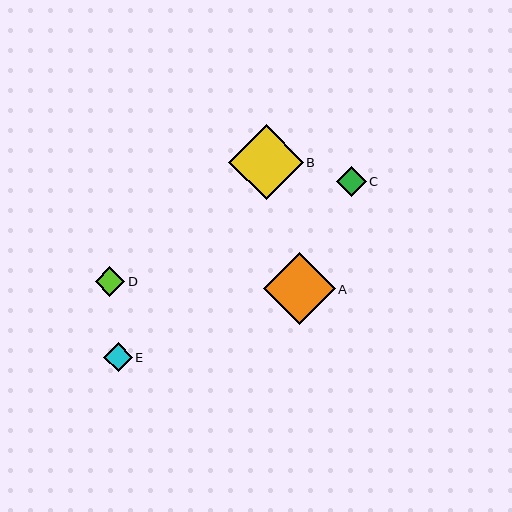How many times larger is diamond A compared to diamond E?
Diamond A is approximately 2.5 times the size of diamond E.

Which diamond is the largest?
Diamond B is the largest with a size of approximately 74 pixels.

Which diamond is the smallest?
Diamond E is the smallest with a size of approximately 29 pixels.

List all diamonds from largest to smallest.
From largest to smallest: B, A, D, C, E.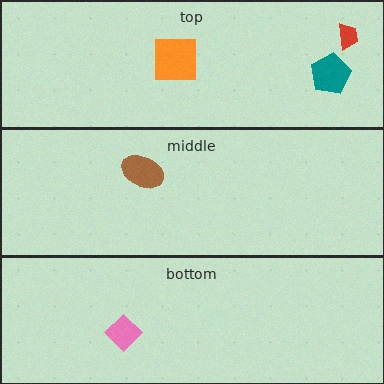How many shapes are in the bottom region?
1.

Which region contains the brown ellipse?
The middle region.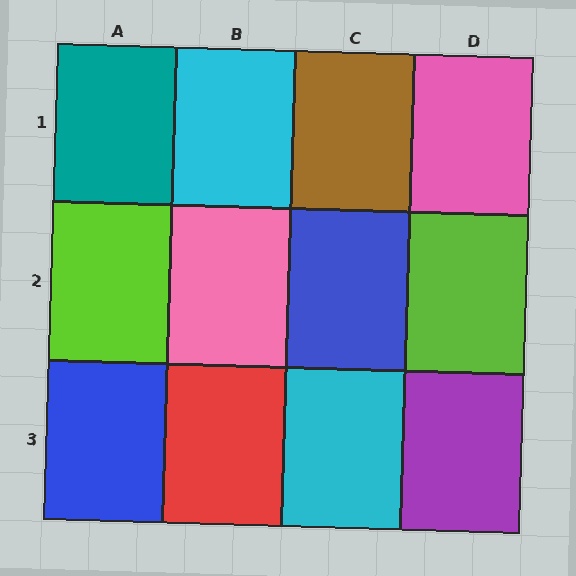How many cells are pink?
2 cells are pink.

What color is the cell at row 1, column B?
Cyan.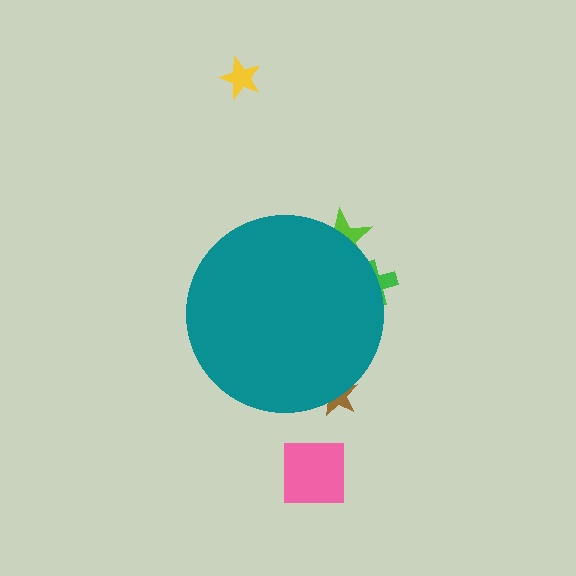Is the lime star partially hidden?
Yes, the lime star is partially hidden behind the teal circle.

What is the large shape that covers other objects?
A teal circle.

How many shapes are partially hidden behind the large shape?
3 shapes are partially hidden.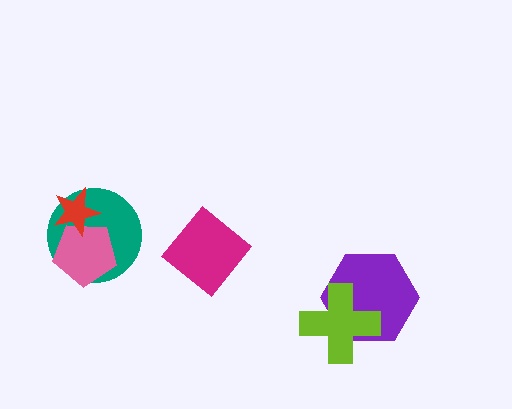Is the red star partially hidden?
No, no other shape covers it.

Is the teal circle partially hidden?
Yes, it is partially covered by another shape.